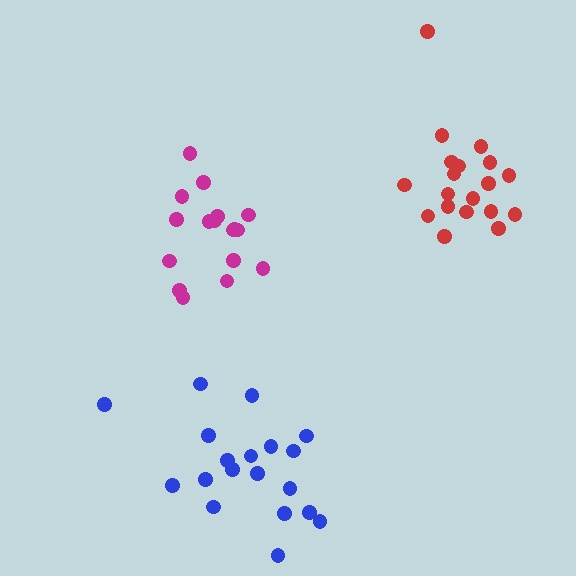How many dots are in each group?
Group 1: 19 dots, Group 2: 17 dots, Group 3: 19 dots (55 total).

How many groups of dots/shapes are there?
There are 3 groups.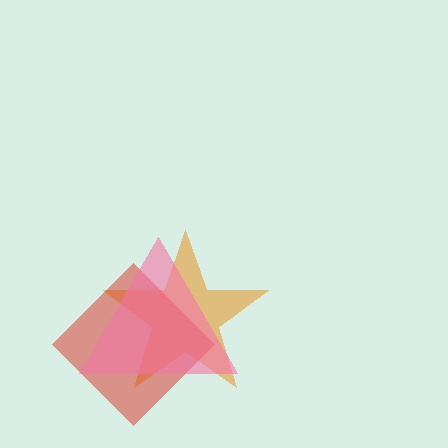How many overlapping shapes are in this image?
There are 3 overlapping shapes in the image.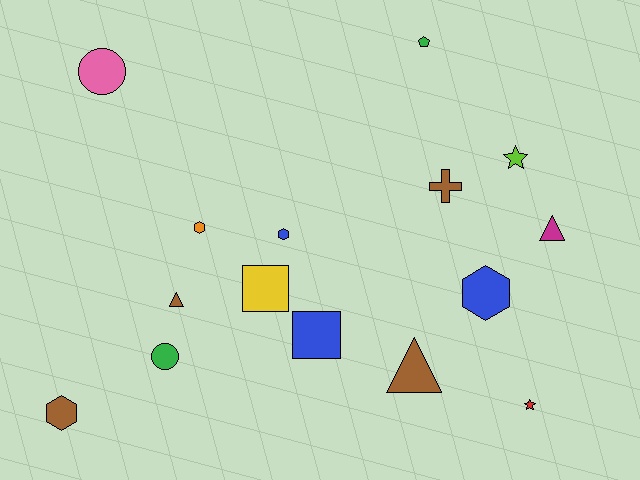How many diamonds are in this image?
There are no diamonds.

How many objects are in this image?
There are 15 objects.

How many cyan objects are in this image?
There are no cyan objects.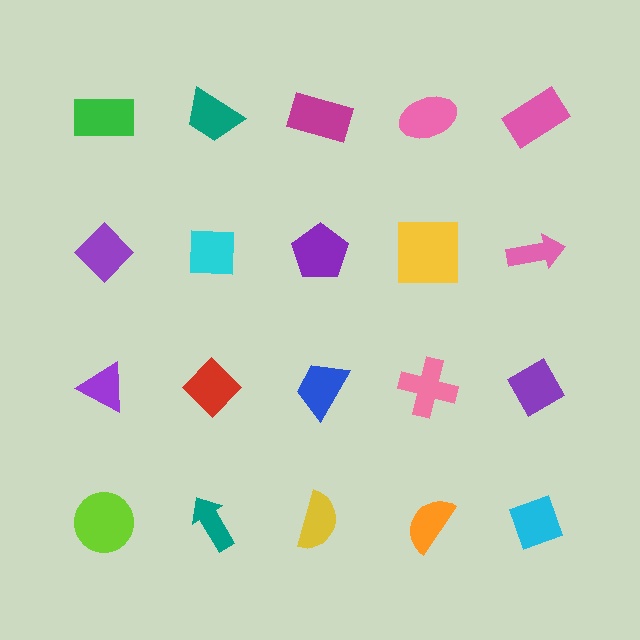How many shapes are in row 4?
5 shapes.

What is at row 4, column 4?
An orange semicircle.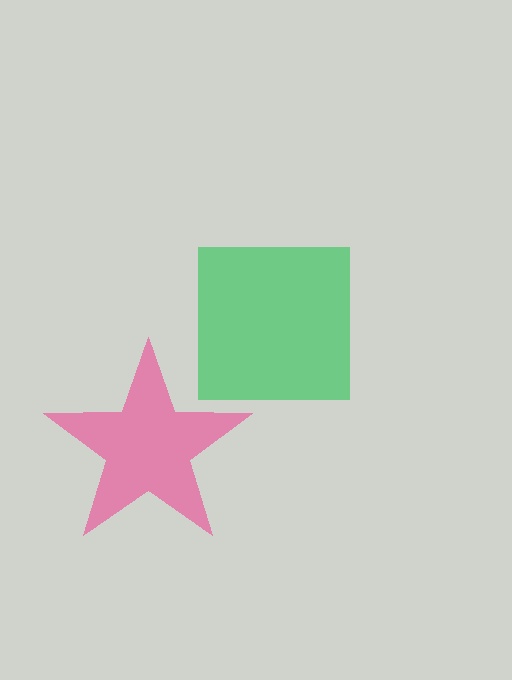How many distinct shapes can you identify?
There are 2 distinct shapes: a green square, a pink star.